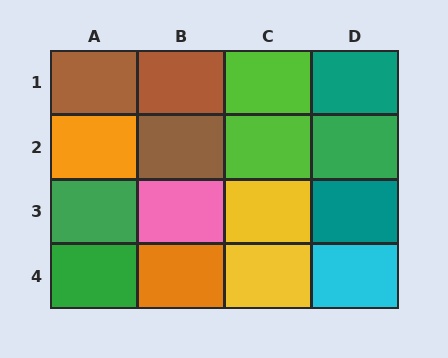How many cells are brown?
3 cells are brown.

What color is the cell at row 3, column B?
Pink.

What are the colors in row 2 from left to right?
Orange, brown, lime, green.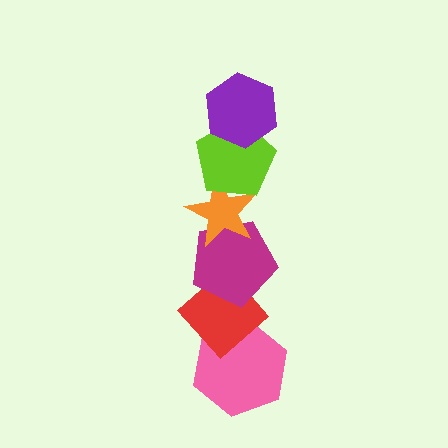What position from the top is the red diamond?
The red diamond is 5th from the top.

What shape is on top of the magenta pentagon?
The orange star is on top of the magenta pentagon.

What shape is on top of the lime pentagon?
The purple hexagon is on top of the lime pentagon.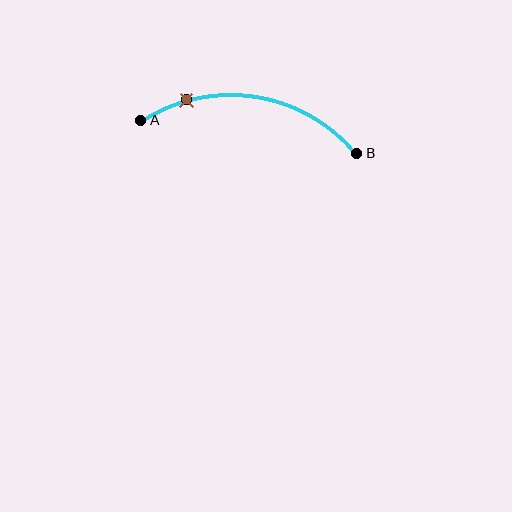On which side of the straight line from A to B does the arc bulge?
The arc bulges above the straight line connecting A and B.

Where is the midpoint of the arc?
The arc midpoint is the point on the curve farthest from the straight line joining A and B. It sits above that line.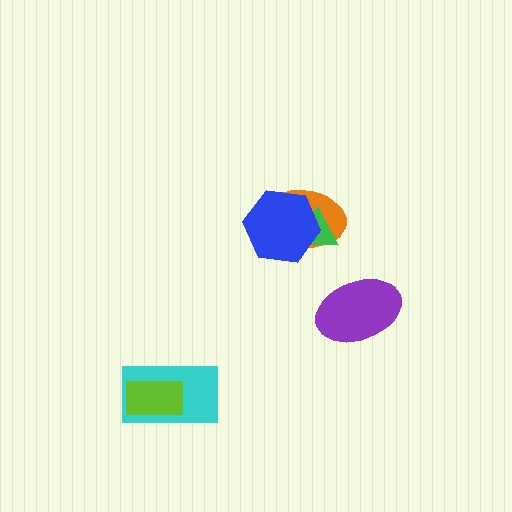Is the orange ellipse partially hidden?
Yes, it is partially covered by another shape.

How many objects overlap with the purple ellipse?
0 objects overlap with the purple ellipse.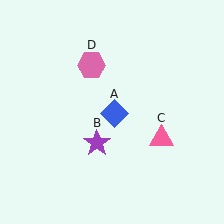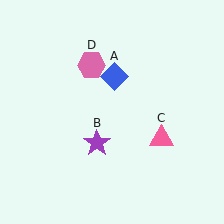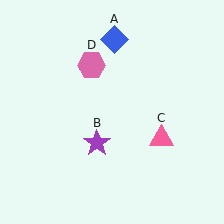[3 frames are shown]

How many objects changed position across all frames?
1 object changed position: blue diamond (object A).